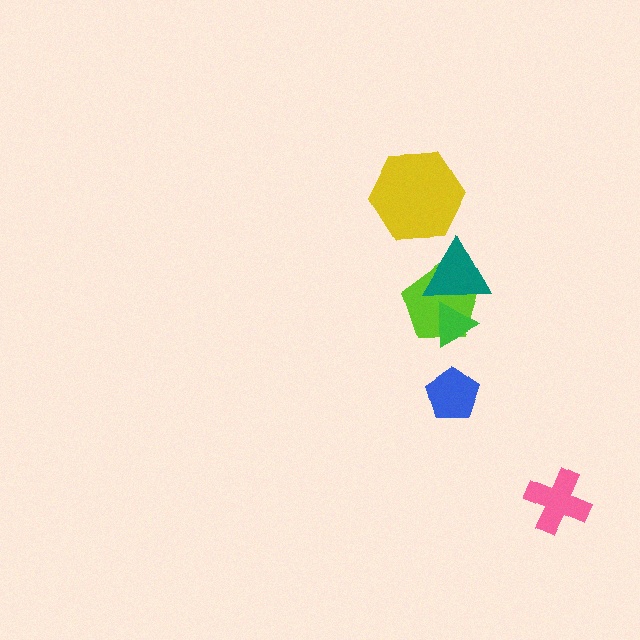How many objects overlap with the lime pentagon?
2 objects overlap with the lime pentagon.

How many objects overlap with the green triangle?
2 objects overlap with the green triangle.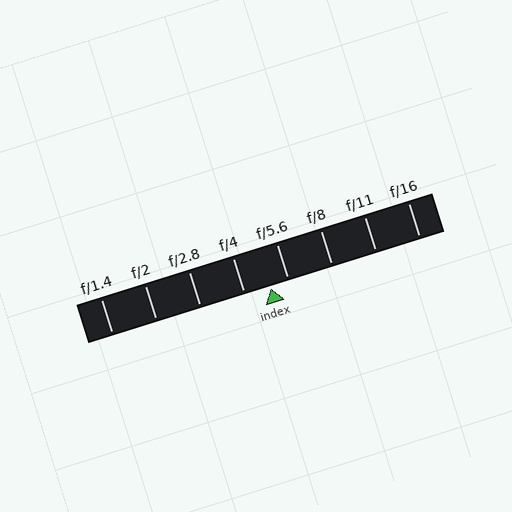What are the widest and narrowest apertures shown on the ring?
The widest aperture shown is f/1.4 and the narrowest is f/16.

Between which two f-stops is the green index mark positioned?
The index mark is between f/4 and f/5.6.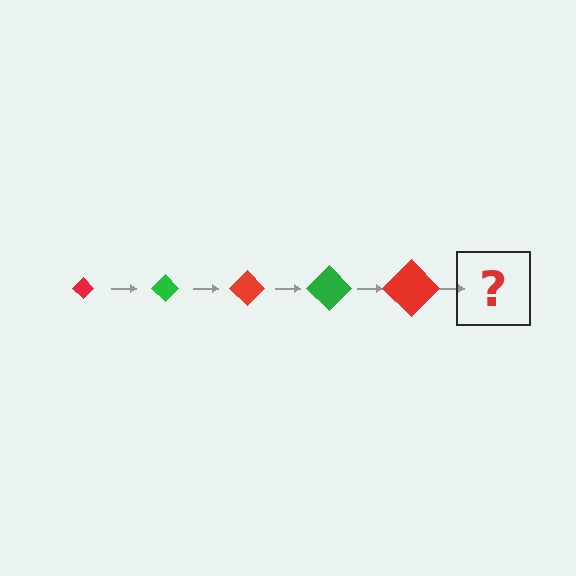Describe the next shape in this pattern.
It should be a green diamond, larger than the previous one.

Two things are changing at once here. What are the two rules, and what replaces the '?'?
The two rules are that the diamond grows larger each step and the color cycles through red and green. The '?' should be a green diamond, larger than the previous one.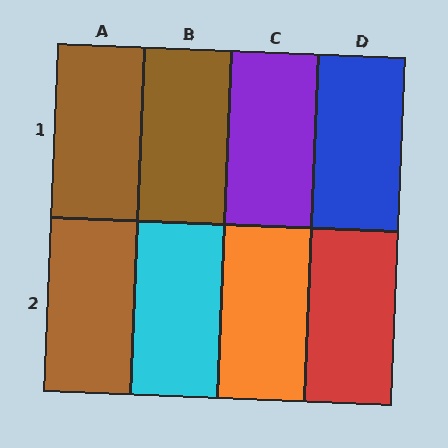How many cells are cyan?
1 cell is cyan.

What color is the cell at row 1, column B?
Brown.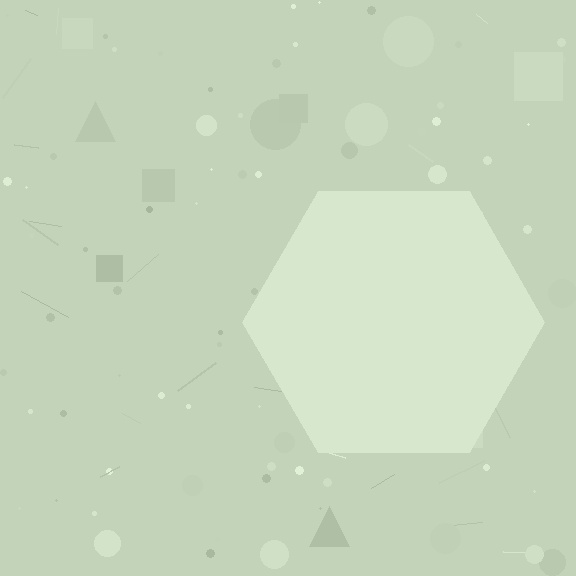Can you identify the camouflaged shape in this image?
The camouflaged shape is a hexagon.